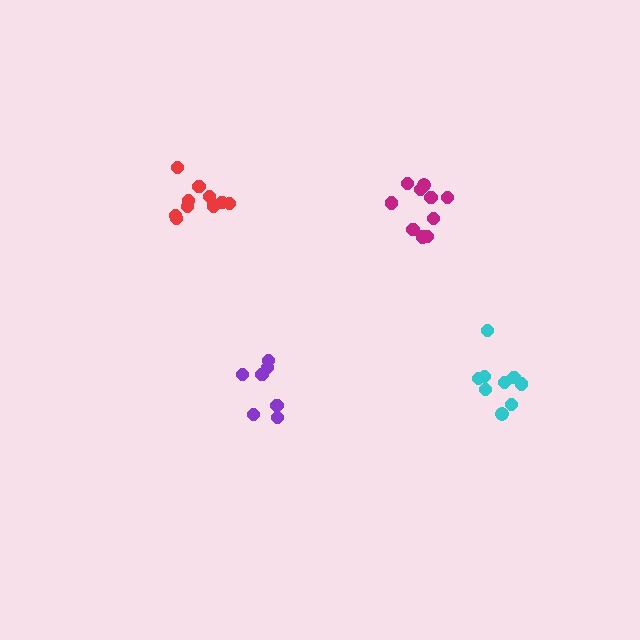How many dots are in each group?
Group 1: 10 dots, Group 2: 7 dots, Group 3: 10 dots, Group 4: 9 dots (36 total).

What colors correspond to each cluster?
The clusters are colored: magenta, purple, red, cyan.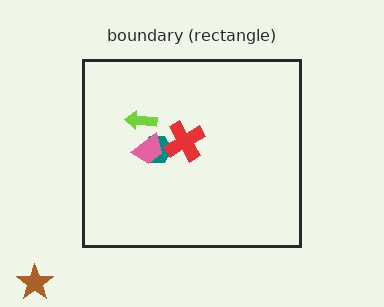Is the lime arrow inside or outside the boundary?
Inside.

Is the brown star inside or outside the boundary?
Outside.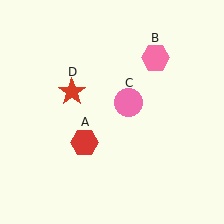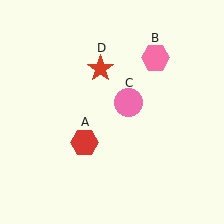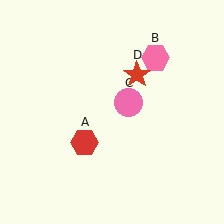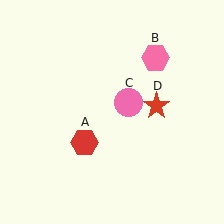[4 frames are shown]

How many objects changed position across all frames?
1 object changed position: red star (object D).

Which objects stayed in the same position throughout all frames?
Red hexagon (object A) and pink hexagon (object B) and pink circle (object C) remained stationary.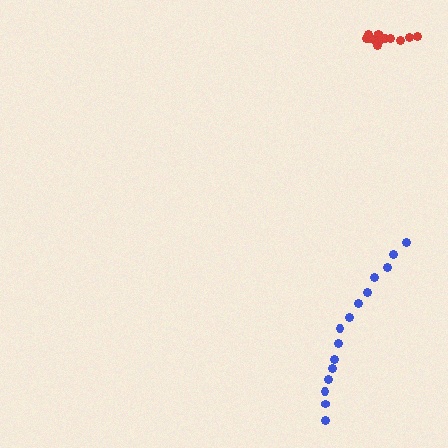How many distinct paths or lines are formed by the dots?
There are 2 distinct paths.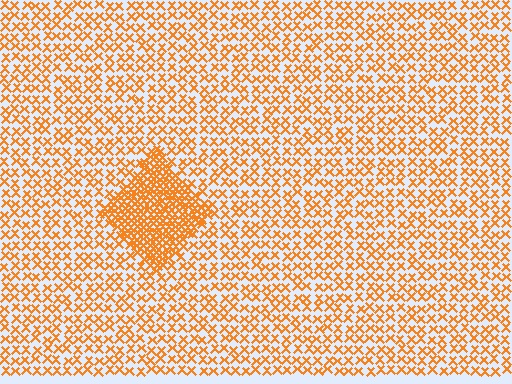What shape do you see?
I see a diamond.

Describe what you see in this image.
The image contains small orange elements arranged at two different densities. A diamond-shaped region is visible where the elements are more densely packed than the surrounding area.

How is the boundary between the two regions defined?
The boundary is defined by a change in element density (approximately 2.7x ratio). All elements are the same color, size, and shape.